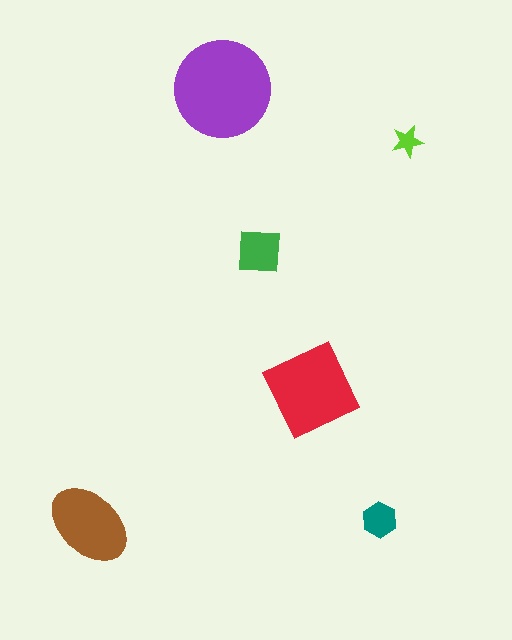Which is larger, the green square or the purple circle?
The purple circle.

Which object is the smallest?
The lime star.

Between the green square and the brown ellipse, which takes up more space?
The brown ellipse.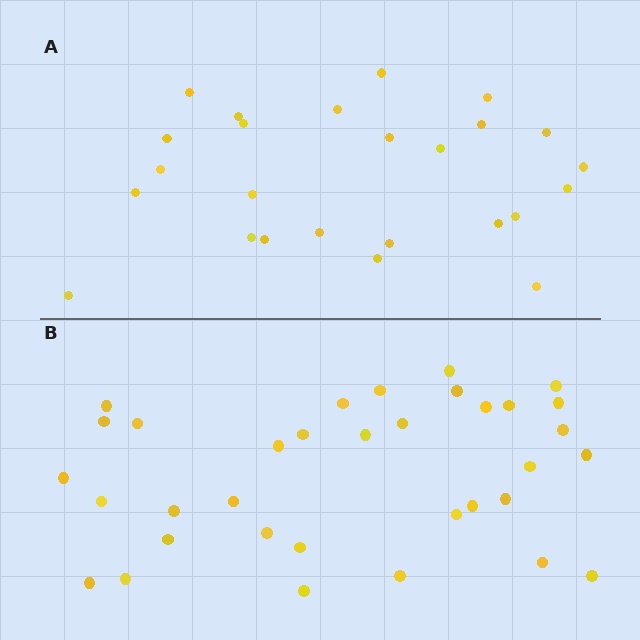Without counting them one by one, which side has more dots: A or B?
Region B (the bottom region) has more dots.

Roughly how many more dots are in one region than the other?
Region B has roughly 8 or so more dots than region A.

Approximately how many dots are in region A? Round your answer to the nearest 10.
About 20 dots. (The exact count is 25, which rounds to 20.)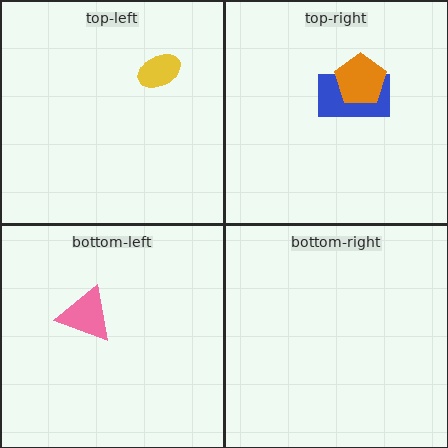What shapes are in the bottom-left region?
The pink triangle.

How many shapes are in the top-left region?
1.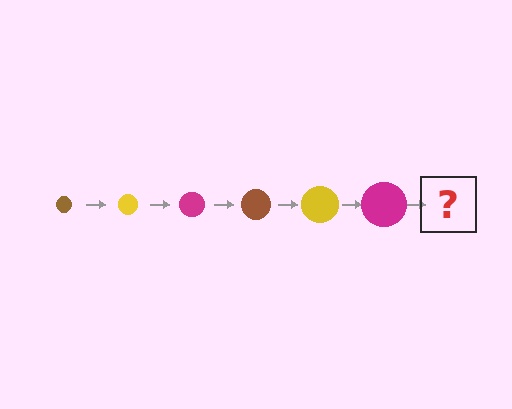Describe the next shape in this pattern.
It should be a brown circle, larger than the previous one.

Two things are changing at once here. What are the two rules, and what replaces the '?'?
The two rules are that the circle grows larger each step and the color cycles through brown, yellow, and magenta. The '?' should be a brown circle, larger than the previous one.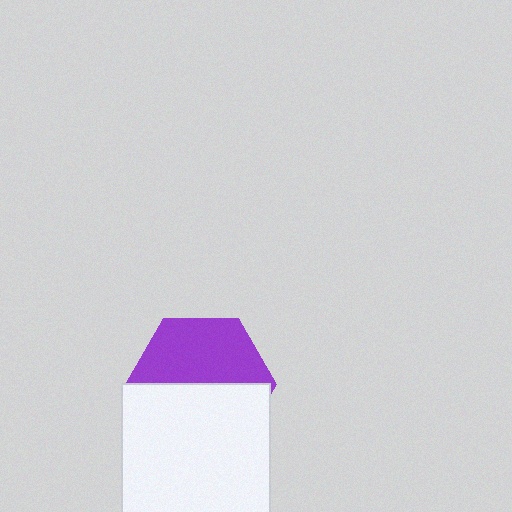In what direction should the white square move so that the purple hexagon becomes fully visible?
The white square should move down. That is the shortest direction to clear the overlap and leave the purple hexagon fully visible.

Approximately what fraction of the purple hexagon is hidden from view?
Roughly 50% of the purple hexagon is hidden behind the white square.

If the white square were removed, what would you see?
You would see the complete purple hexagon.